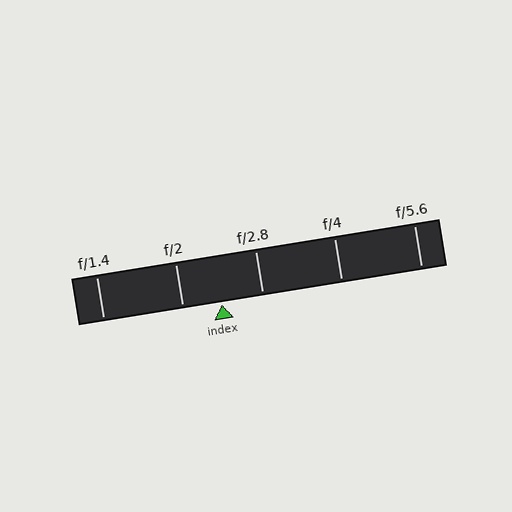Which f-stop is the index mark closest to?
The index mark is closest to f/2.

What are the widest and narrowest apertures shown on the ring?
The widest aperture shown is f/1.4 and the narrowest is f/5.6.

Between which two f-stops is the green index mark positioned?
The index mark is between f/2 and f/2.8.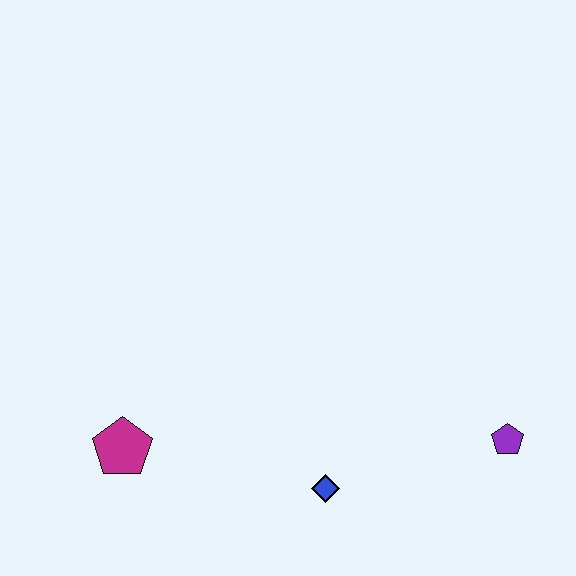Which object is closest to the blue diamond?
The purple pentagon is closest to the blue diamond.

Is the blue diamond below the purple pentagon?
Yes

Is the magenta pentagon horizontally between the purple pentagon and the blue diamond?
No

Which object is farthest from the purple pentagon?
The magenta pentagon is farthest from the purple pentagon.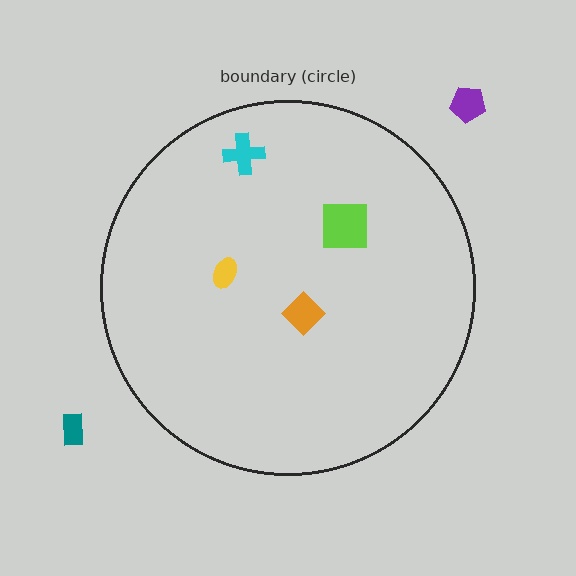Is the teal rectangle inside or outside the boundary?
Outside.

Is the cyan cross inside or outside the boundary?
Inside.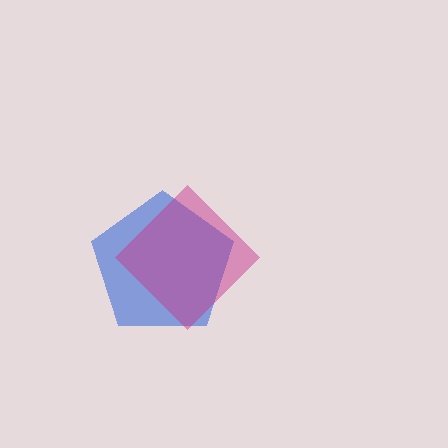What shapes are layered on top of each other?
The layered shapes are: a blue pentagon, a magenta diamond.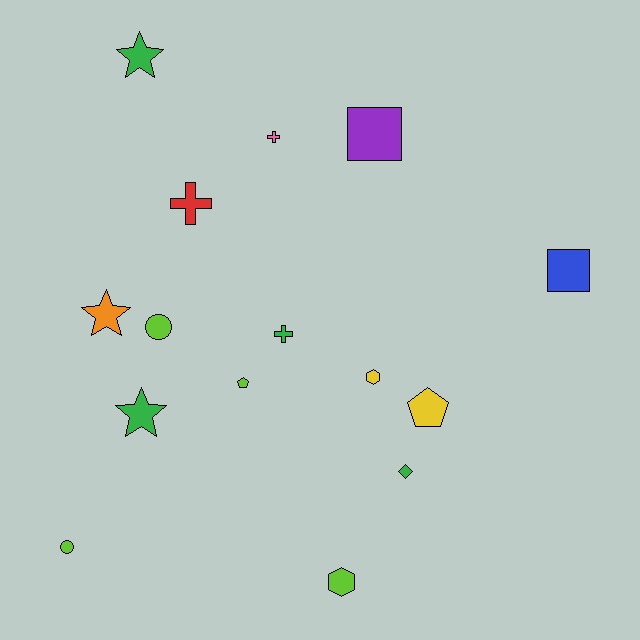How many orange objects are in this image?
There is 1 orange object.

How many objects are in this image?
There are 15 objects.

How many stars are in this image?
There are 3 stars.